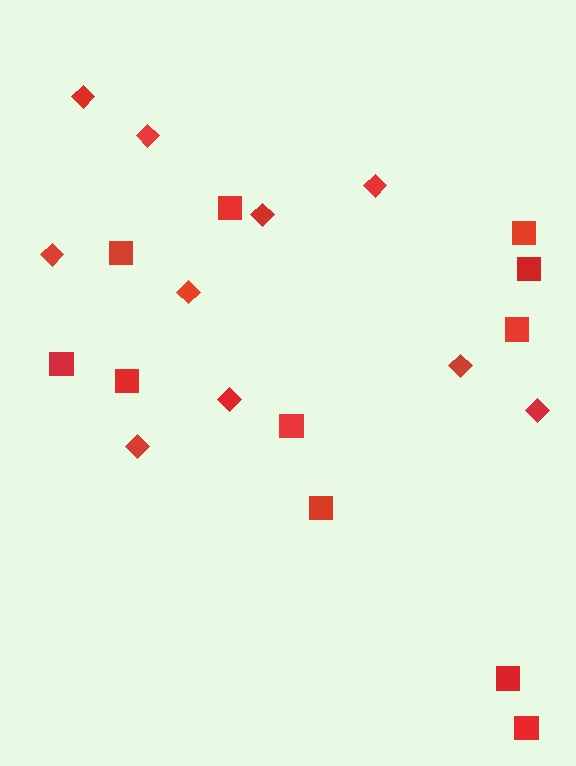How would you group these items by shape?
There are 2 groups: one group of squares (11) and one group of diamonds (10).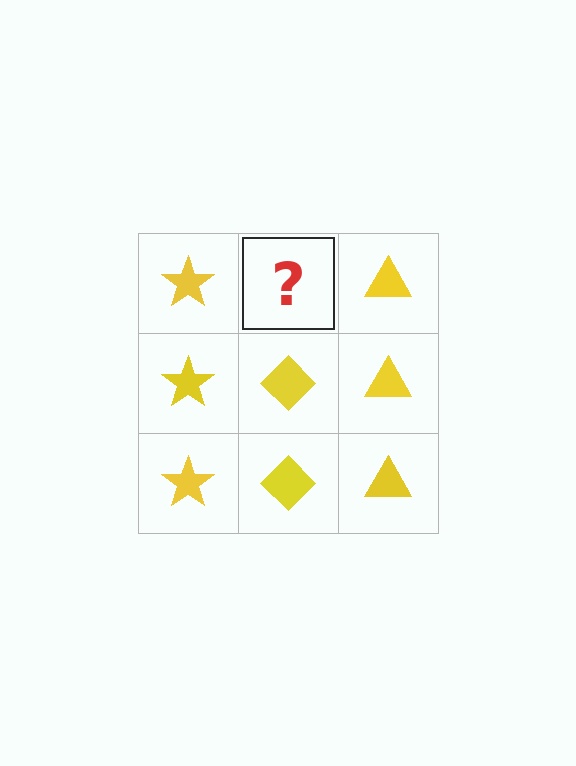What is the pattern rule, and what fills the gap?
The rule is that each column has a consistent shape. The gap should be filled with a yellow diamond.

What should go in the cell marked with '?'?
The missing cell should contain a yellow diamond.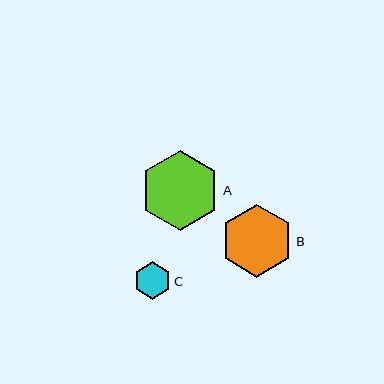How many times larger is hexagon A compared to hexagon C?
Hexagon A is approximately 2.1 times the size of hexagon C.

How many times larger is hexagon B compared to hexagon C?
Hexagon B is approximately 1.9 times the size of hexagon C.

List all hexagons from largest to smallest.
From largest to smallest: A, B, C.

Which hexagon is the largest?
Hexagon A is the largest with a size of approximately 80 pixels.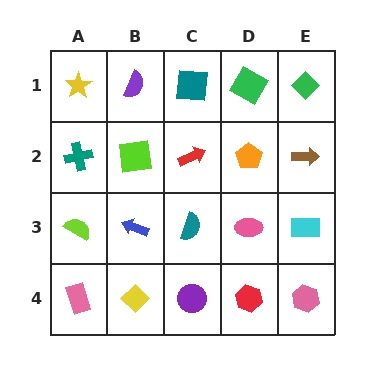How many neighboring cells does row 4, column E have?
2.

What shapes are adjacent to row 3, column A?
A teal cross (row 2, column A), a pink rectangle (row 4, column A), a blue arrow (row 3, column B).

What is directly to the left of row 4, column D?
A purple circle.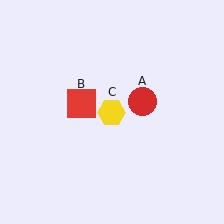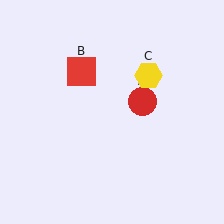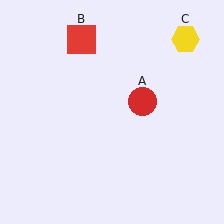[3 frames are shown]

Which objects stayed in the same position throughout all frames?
Red circle (object A) remained stationary.